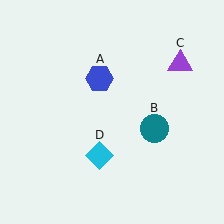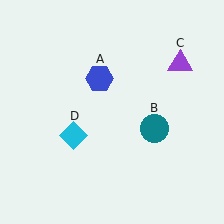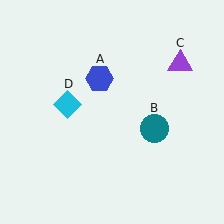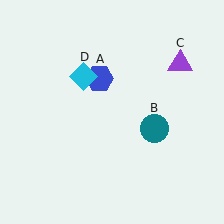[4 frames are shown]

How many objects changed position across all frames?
1 object changed position: cyan diamond (object D).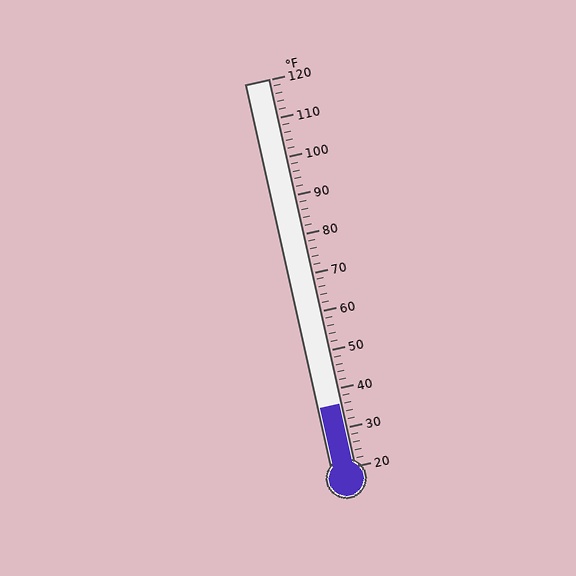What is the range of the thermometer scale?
The thermometer scale ranges from 20°F to 120°F.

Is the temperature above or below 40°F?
The temperature is below 40°F.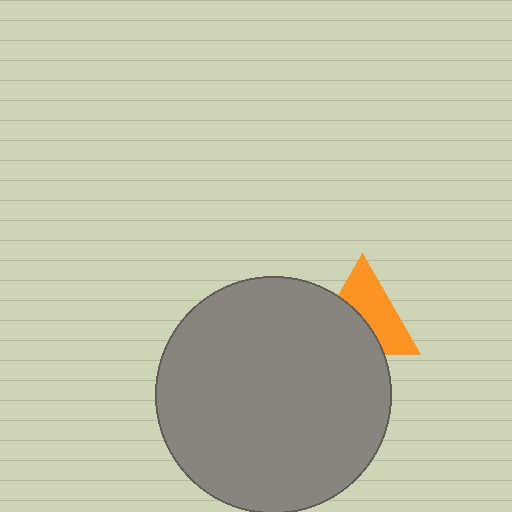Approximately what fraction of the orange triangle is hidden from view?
Roughly 46% of the orange triangle is hidden behind the gray circle.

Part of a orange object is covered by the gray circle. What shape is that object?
It is a triangle.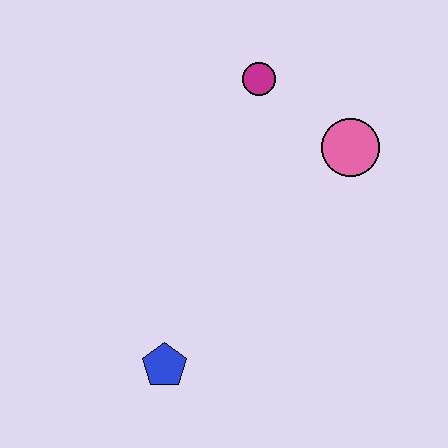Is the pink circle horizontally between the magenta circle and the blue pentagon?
No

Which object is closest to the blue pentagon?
The pink circle is closest to the blue pentagon.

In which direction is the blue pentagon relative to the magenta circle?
The blue pentagon is below the magenta circle.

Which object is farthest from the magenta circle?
The blue pentagon is farthest from the magenta circle.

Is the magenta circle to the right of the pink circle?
No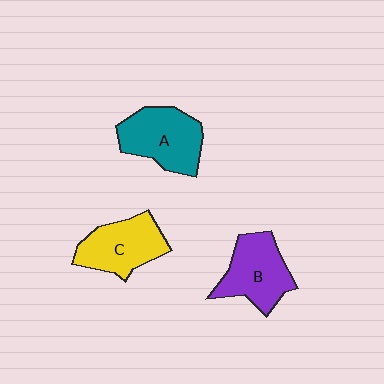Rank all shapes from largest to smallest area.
From largest to smallest: A (teal), B (purple), C (yellow).